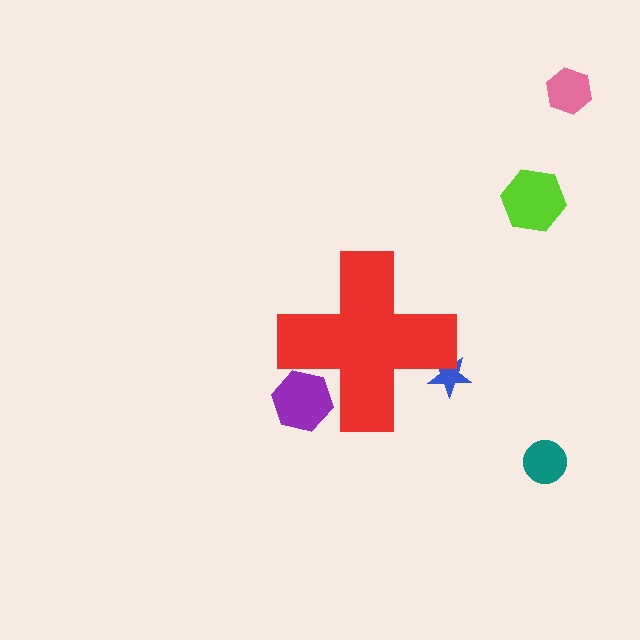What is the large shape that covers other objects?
A red cross.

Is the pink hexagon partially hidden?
No, the pink hexagon is fully visible.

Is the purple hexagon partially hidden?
Yes, the purple hexagon is partially hidden behind the red cross.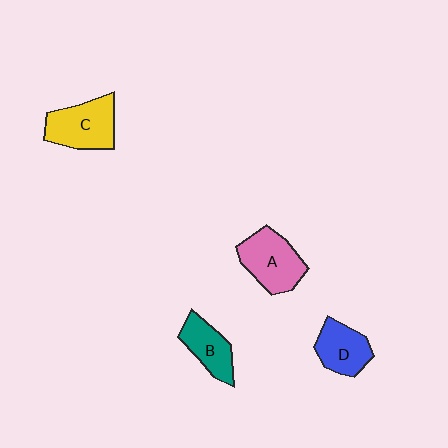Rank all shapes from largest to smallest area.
From largest to smallest: C (yellow), A (pink), D (blue), B (teal).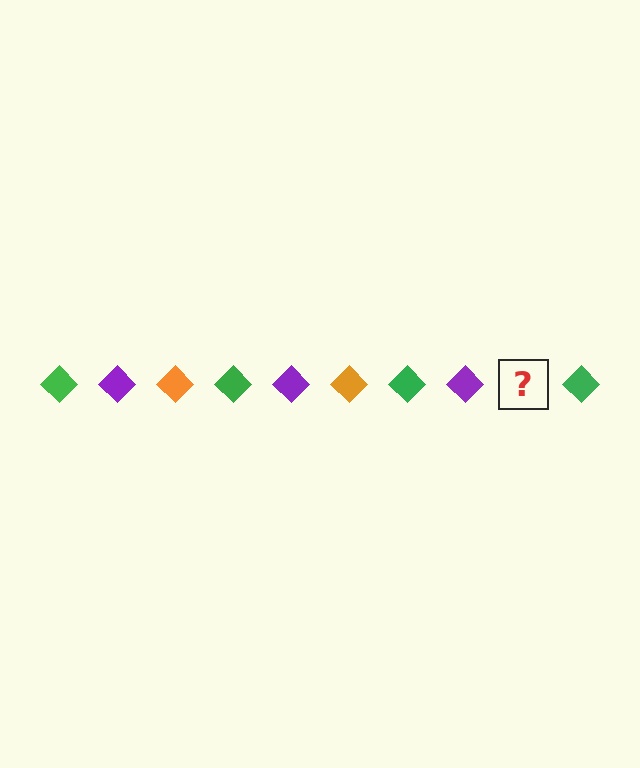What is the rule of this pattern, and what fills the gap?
The rule is that the pattern cycles through green, purple, orange diamonds. The gap should be filled with an orange diamond.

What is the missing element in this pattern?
The missing element is an orange diamond.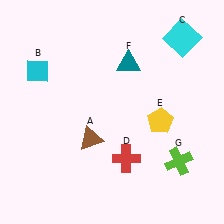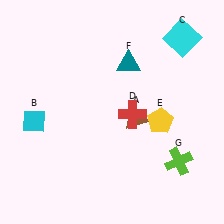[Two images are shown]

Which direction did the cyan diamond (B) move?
The cyan diamond (B) moved down.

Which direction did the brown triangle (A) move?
The brown triangle (A) moved right.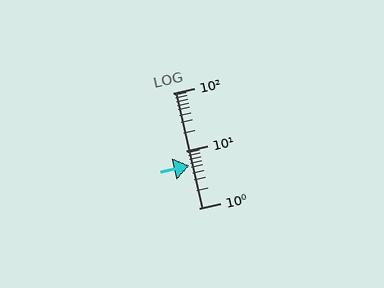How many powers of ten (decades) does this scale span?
The scale spans 2 decades, from 1 to 100.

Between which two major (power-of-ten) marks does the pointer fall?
The pointer is between 1 and 10.